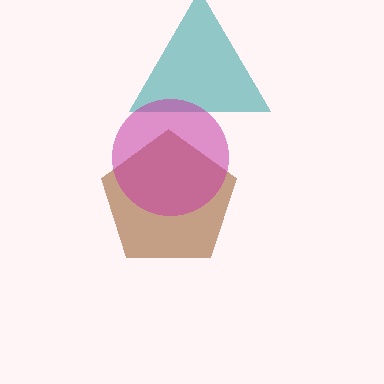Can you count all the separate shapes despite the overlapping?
Yes, there are 3 separate shapes.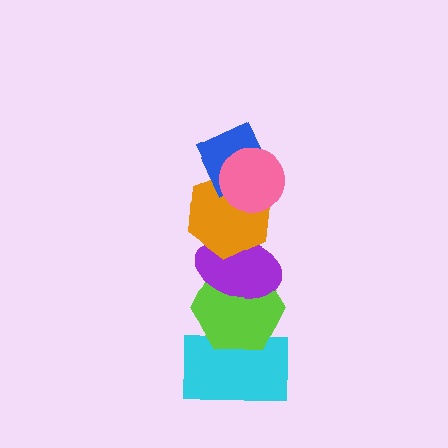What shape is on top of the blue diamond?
The pink circle is on top of the blue diamond.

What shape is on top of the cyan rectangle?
The lime hexagon is on top of the cyan rectangle.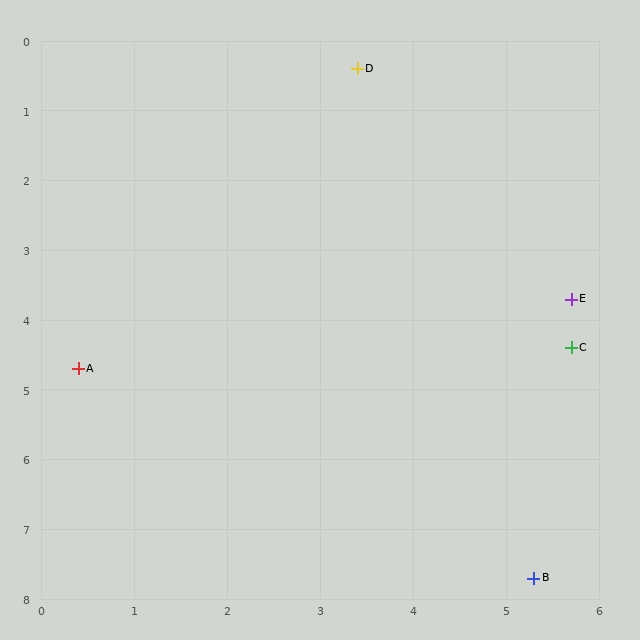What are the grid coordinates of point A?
Point A is at approximately (0.4, 4.7).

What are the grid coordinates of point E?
Point E is at approximately (5.7, 3.7).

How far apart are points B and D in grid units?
Points B and D are about 7.5 grid units apart.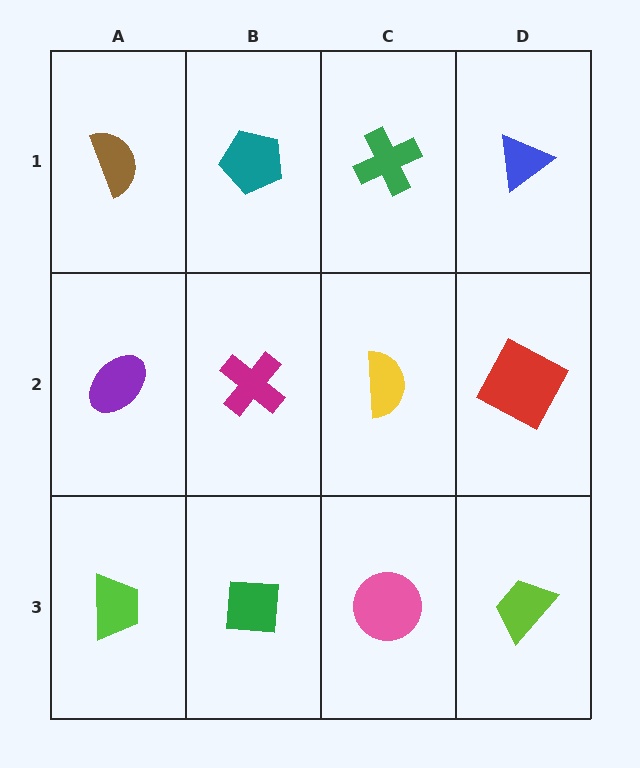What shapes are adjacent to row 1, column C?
A yellow semicircle (row 2, column C), a teal pentagon (row 1, column B), a blue triangle (row 1, column D).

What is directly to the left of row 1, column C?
A teal pentagon.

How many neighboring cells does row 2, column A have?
3.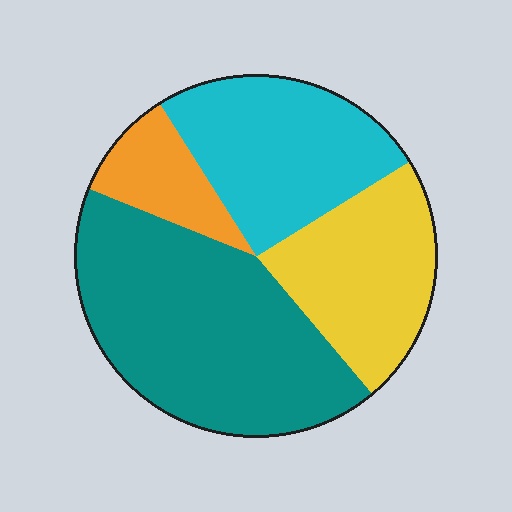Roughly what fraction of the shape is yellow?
Yellow covers about 25% of the shape.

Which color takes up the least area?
Orange, at roughly 10%.